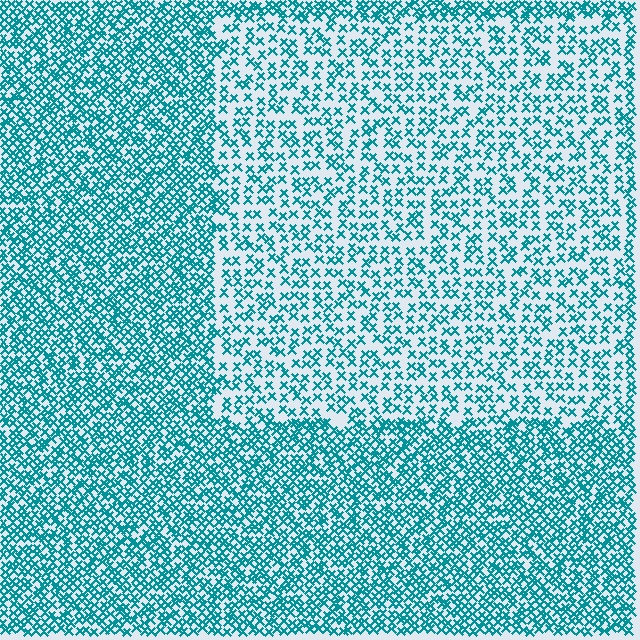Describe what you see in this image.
The image contains small teal elements arranged at two different densities. A rectangle-shaped region is visible where the elements are less densely packed than the surrounding area.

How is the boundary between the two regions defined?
The boundary is defined by a change in element density (approximately 2.0x ratio). All elements are the same color, size, and shape.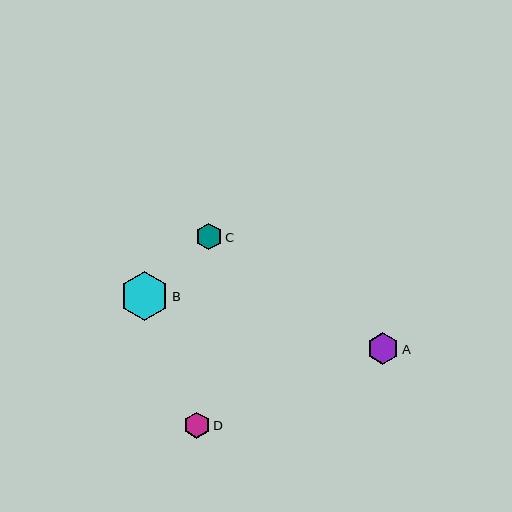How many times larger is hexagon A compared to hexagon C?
Hexagon A is approximately 1.2 times the size of hexagon C.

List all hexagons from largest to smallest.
From largest to smallest: B, A, C, D.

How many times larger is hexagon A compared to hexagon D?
Hexagon A is approximately 1.2 times the size of hexagon D.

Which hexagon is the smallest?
Hexagon D is the smallest with a size of approximately 26 pixels.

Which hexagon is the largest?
Hexagon B is the largest with a size of approximately 49 pixels.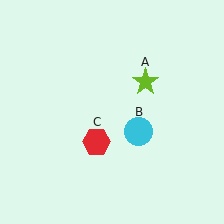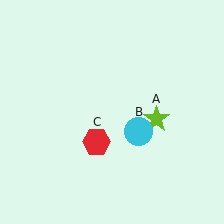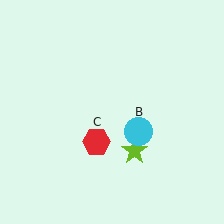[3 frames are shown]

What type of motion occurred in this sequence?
The lime star (object A) rotated clockwise around the center of the scene.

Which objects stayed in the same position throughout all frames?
Cyan circle (object B) and red hexagon (object C) remained stationary.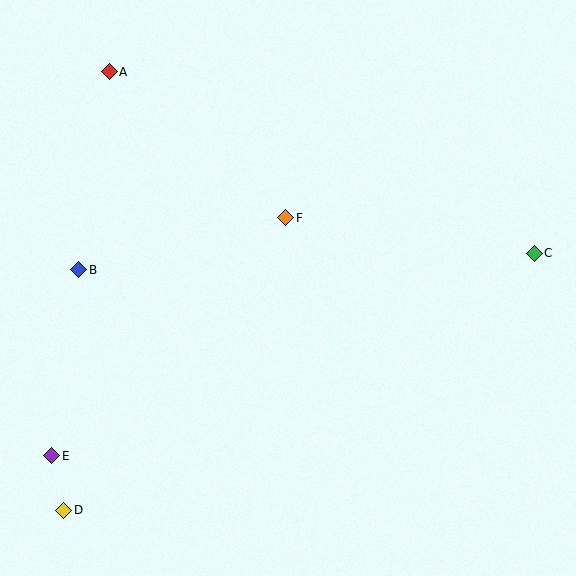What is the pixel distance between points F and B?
The distance between F and B is 213 pixels.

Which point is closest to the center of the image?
Point F at (286, 218) is closest to the center.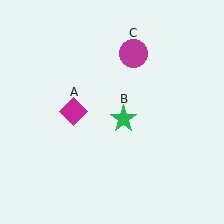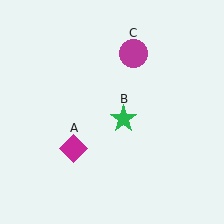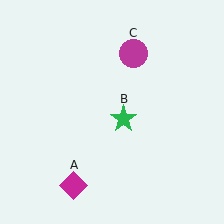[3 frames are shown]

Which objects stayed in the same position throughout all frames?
Green star (object B) and magenta circle (object C) remained stationary.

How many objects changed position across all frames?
1 object changed position: magenta diamond (object A).